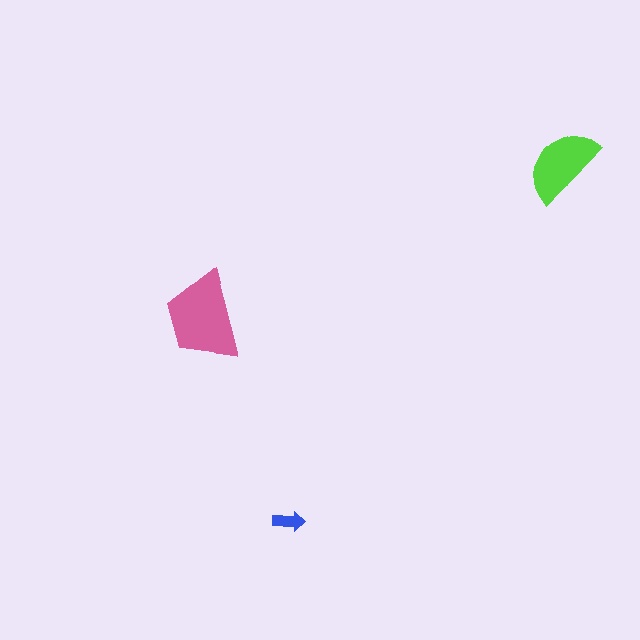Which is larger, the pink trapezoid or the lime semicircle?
The pink trapezoid.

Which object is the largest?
The pink trapezoid.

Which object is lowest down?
The blue arrow is bottommost.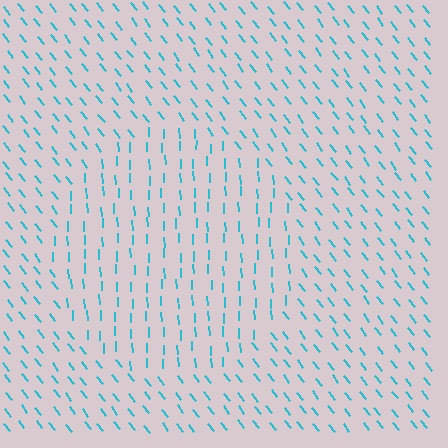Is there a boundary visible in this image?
Yes, there is a texture boundary formed by a change in line orientation.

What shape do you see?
I see a circle.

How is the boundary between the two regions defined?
The boundary is defined purely by a change in line orientation (approximately 36 degrees difference). All lines are the same color and thickness.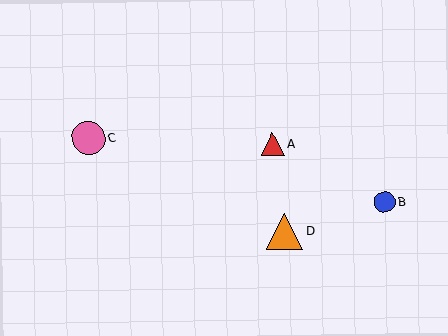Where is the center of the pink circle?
The center of the pink circle is at (89, 138).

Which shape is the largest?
The orange triangle (labeled D) is the largest.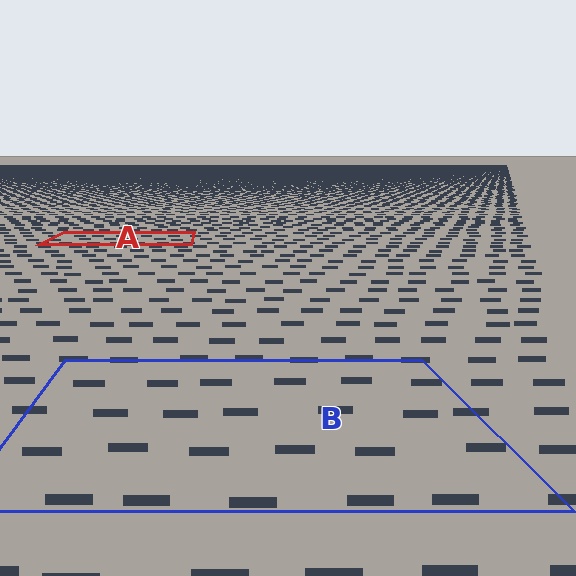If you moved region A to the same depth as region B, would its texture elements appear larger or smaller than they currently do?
They would appear larger. At a closer depth, the same texture elements are projected at a bigger on-screen size.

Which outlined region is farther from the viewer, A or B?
Region A is farther from the viewer — the texture elements inside it appear smaller and more densely packed.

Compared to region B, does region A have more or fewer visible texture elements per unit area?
Region A has more texture elements per unit area — they are packed more densely because it is farther away.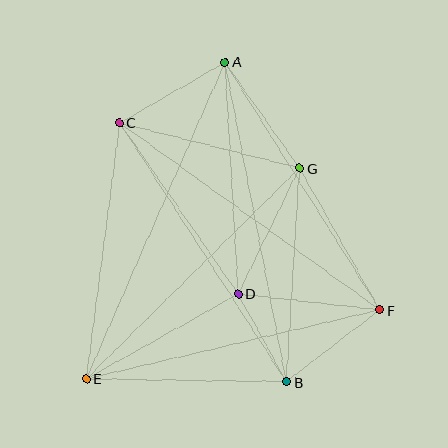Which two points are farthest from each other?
Points A and E are farthest from each other.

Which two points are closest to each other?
Points B and D are closest to each other.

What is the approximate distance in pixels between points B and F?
The distance between B and F is approximately 118 pixels.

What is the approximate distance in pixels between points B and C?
The distance between B and C is approximately 308 pixels.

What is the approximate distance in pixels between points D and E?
The distance between D and E is approximately 174 pixels.